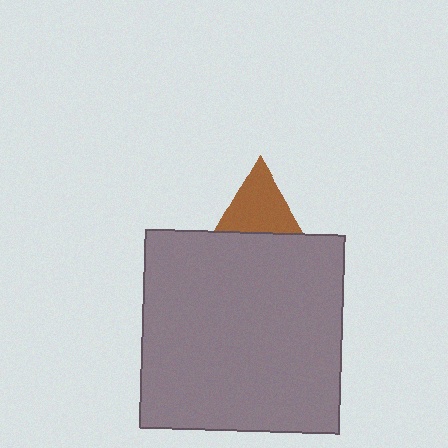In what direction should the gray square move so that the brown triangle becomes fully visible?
The gray square should move down. That is the shortest direction to clear the overlap and leave the brown triangle fully visible.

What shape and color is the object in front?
The object in front is a gray square.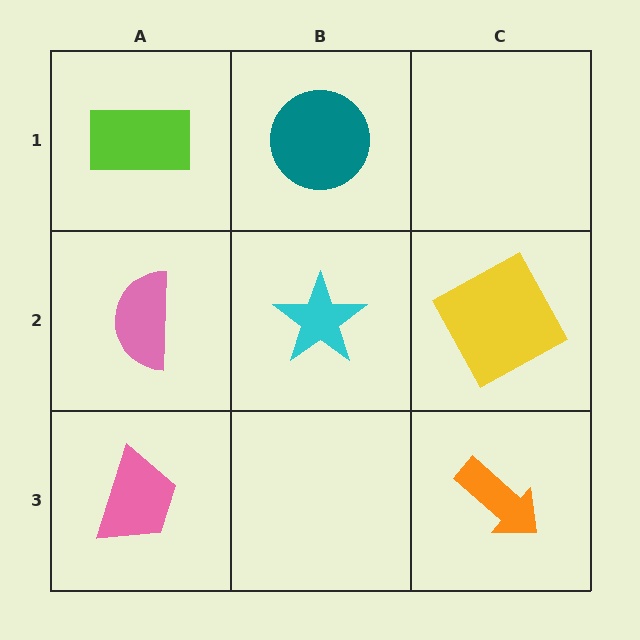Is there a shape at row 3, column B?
No, that cell is empty.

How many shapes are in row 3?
2 shapes.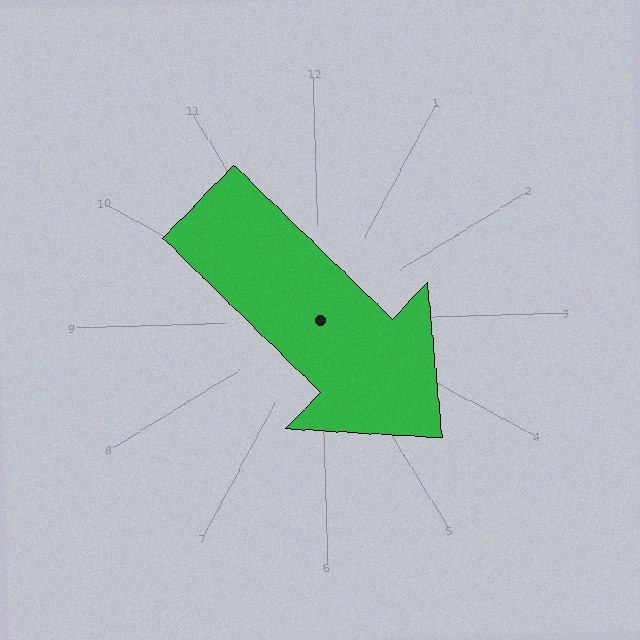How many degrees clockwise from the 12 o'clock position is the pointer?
Approximately 136 degrees.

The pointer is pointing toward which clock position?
Roughly 5 o'clock.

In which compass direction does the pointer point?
Southeast.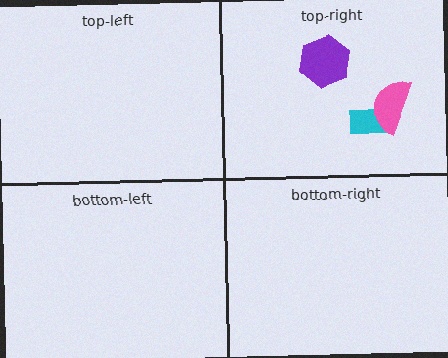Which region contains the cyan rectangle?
The top-right region.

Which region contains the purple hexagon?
The top-right region.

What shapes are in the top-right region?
The cyan rectangle, the pink semicircle, the purple hexagon.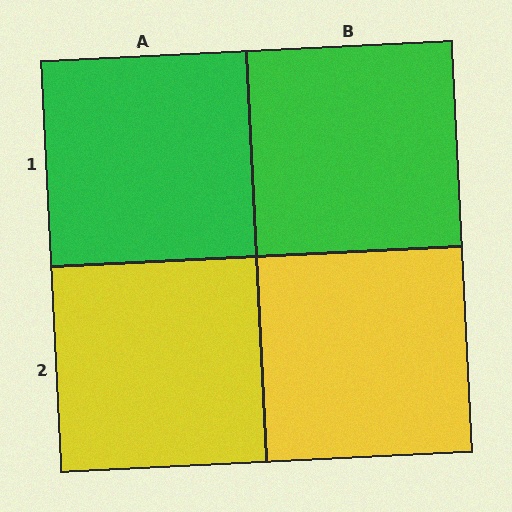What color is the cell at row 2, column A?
Yellow.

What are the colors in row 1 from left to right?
Green, green.